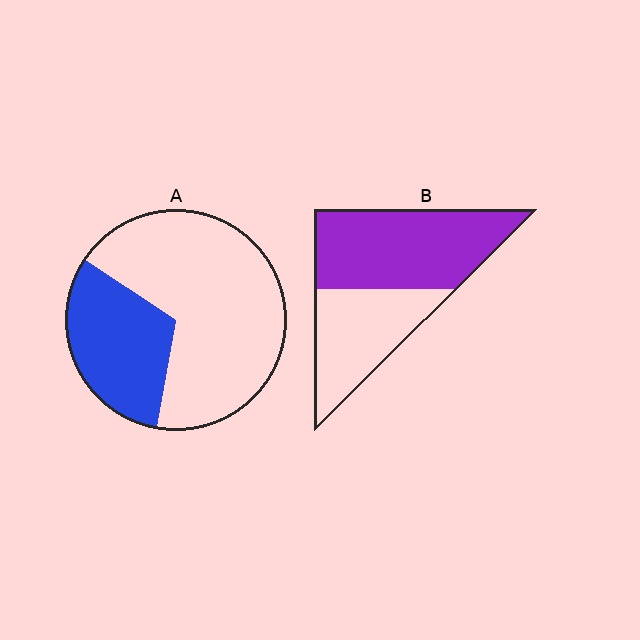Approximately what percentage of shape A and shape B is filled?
A is approximately 30% and B is approximately 60%.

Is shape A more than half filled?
No.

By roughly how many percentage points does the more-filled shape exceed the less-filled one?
By roughly 25 percentage points (B over A).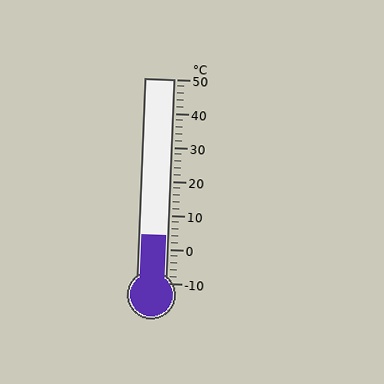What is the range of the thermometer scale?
The thermometer scale ranges from -10°C to 50°C.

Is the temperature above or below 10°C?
The temperature is below 10°C.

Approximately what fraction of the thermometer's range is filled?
The thermometer is filled to approximately 25% of its range.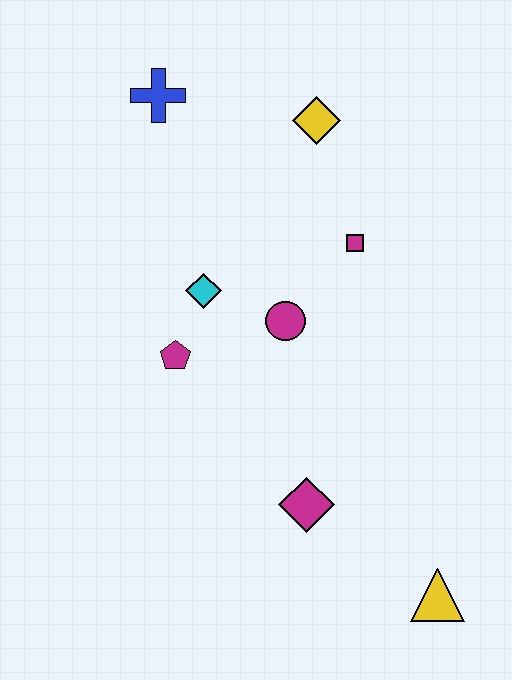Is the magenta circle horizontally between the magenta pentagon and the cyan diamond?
No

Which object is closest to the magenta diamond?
The yellow triangle is closest to the magenta diamond.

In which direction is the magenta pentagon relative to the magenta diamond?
The magenta pentagon is above the magenta diamond.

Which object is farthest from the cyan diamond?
The yellow triangle is farthest from the cyan diamond.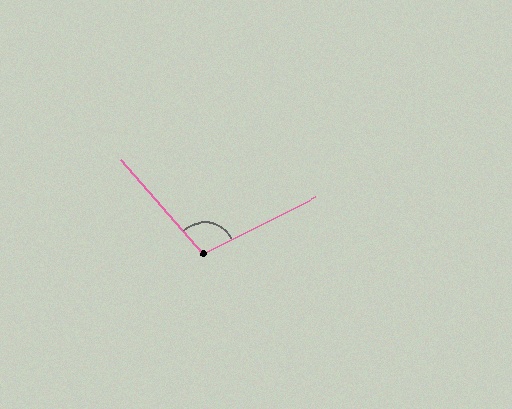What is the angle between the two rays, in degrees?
Approximately 105 degrees.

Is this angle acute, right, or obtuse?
It is obtuse.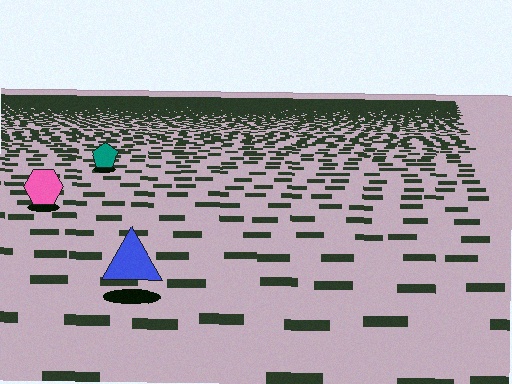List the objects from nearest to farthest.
From nearest to farthest: the blue triangle, the pink hexagon, the teal pentagon.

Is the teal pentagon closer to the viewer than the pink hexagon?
No. The pink hexagon is closer — you can tell from the texture gradient: the ground texture is coarser near it.